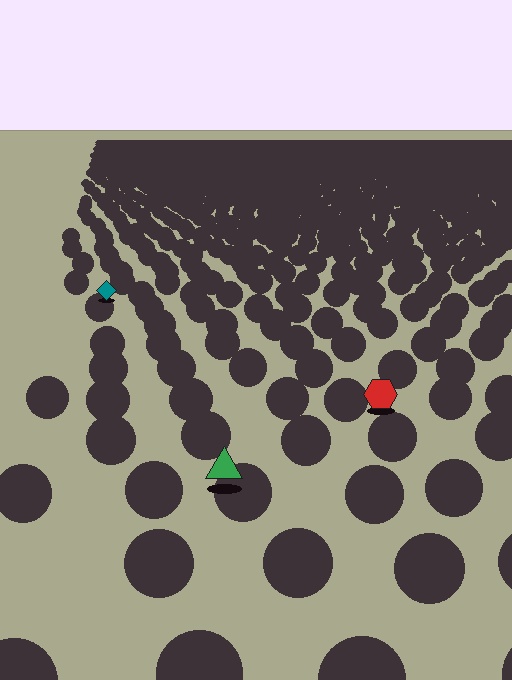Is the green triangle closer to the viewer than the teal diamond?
Yes. The green triangle is closer — you can tell from the texture gradient: the ground texture is coarser near it.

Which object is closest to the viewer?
The green triangle is closest. The texture marks near it are larger and more spread out.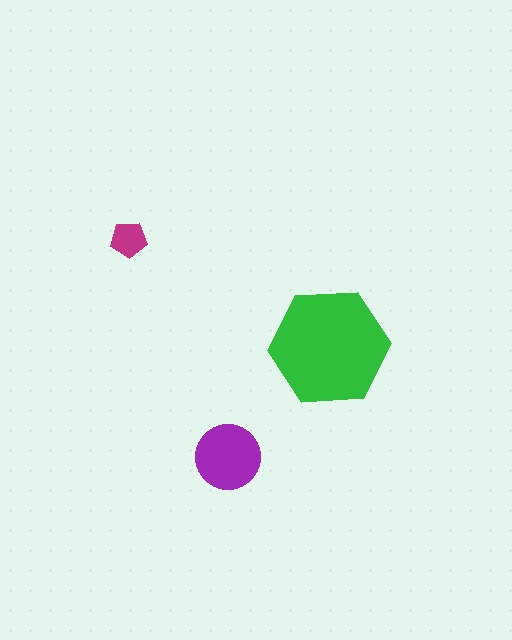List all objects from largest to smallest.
The green hexagon, the purple circle, the magenta pentagon.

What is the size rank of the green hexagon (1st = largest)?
1st.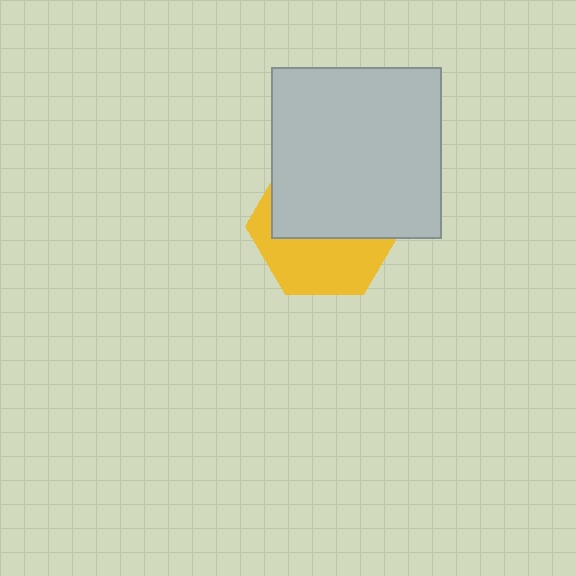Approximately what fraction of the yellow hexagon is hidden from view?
Roughly 57% of the yellow hexagon is hidden behind the light gray square.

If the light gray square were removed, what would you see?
You would see the complete yellow hexagon.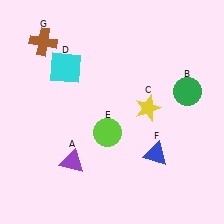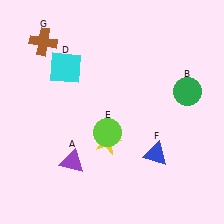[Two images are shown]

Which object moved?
The yellow star (C) moved left.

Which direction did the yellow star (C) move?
The yellow star (C) moved left.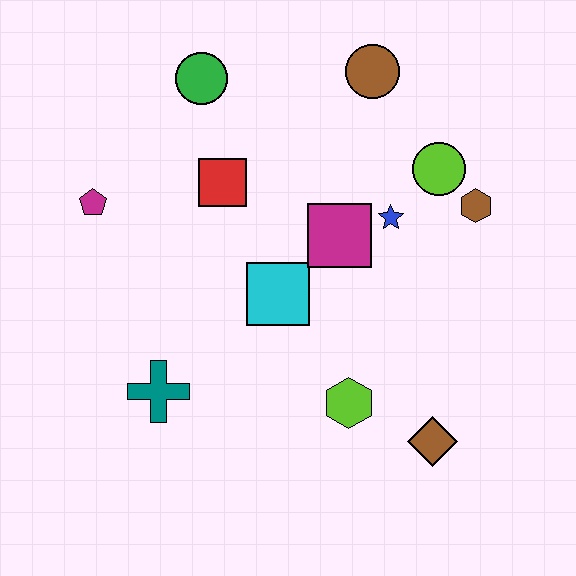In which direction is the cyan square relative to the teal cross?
The cyan square is to the right of the teal cross.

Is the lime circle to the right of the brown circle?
Yes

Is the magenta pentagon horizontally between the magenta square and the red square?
No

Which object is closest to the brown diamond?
The lime hexagon is closest to the brown diamond.